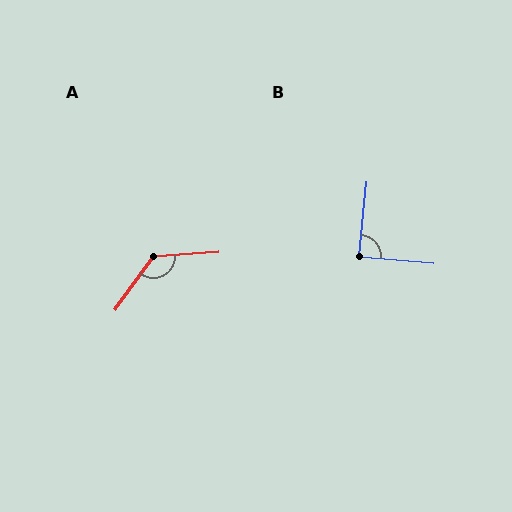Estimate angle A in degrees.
Approximately 130 degrees.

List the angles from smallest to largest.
B (89°), A (130°).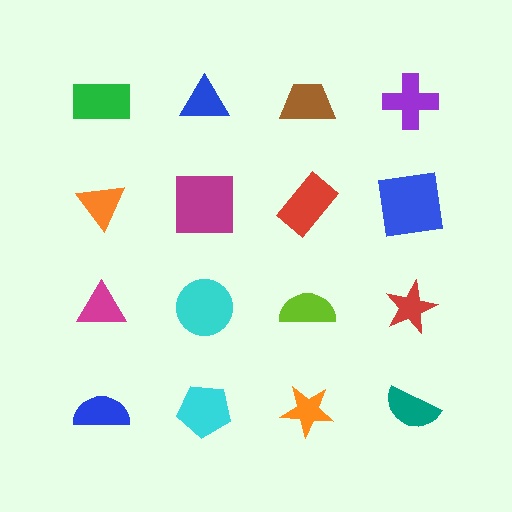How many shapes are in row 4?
4 shapes.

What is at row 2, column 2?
A magenta square.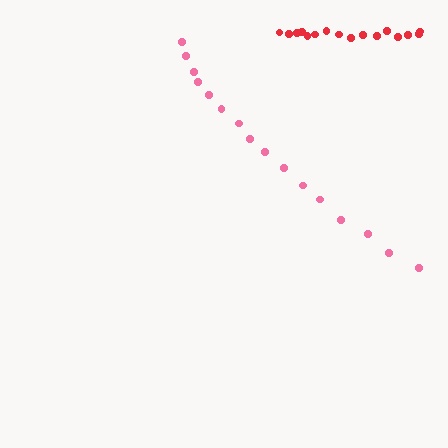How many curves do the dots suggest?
There are 2 distinct paths.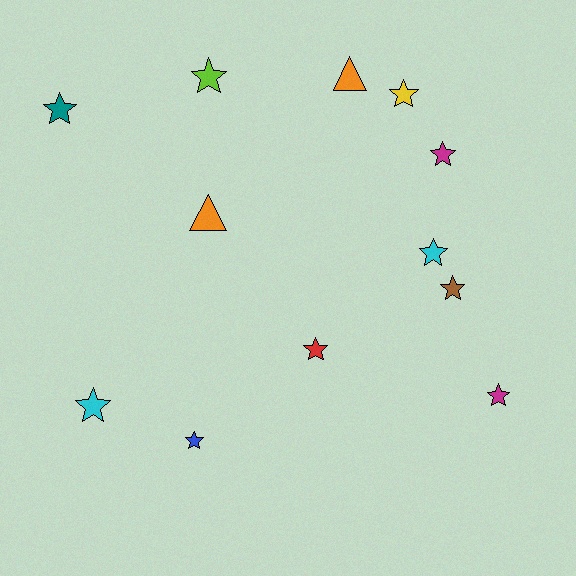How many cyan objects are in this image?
There are 2 cyan objects.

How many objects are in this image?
There are 12 objects.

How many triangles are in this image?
There are 2 triangles.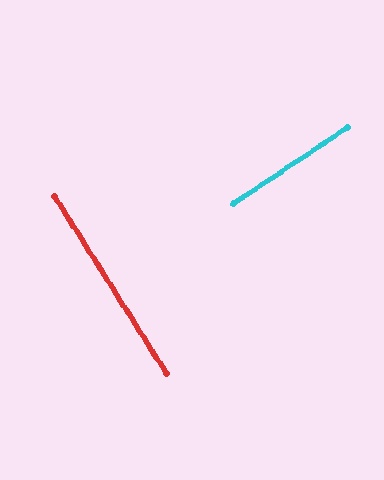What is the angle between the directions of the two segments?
Approximately 89 degrees.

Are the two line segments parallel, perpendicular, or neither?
Perpendicular — they meet at approximately 89°.